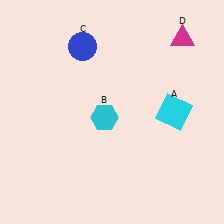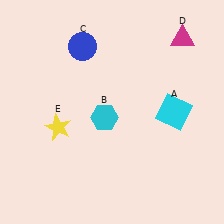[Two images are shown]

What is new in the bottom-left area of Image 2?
A yellow star (E) was added in the bottom-left area of Image 2.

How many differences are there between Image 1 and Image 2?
There is 1 difference between the two images.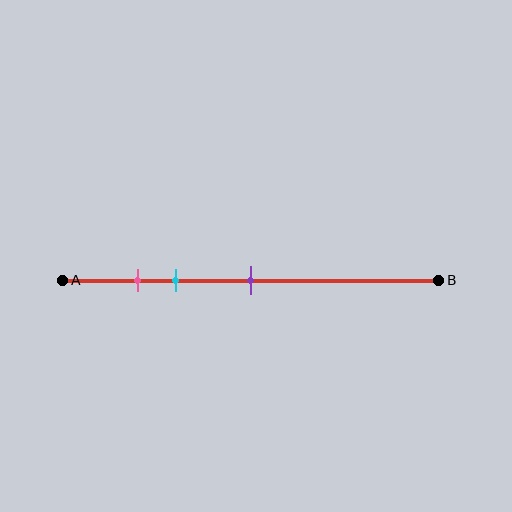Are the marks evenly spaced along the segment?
No, the marks are not evenly spaced.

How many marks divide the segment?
There are 3 marks dividing the segment.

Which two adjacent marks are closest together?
The pink and cyan marks are the closest adjacent pair.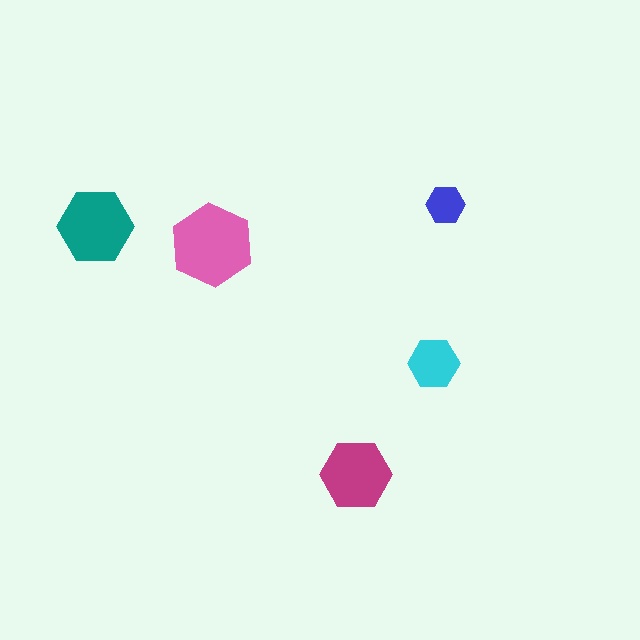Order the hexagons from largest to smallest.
the pink one, the teal one, the magenta one, the cyan one, the blue one.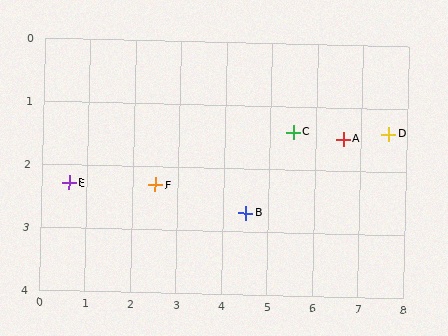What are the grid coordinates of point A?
Point A is at approximately (6.6, 1.5).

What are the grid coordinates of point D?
Point D is at approximately (7.6, 1.4).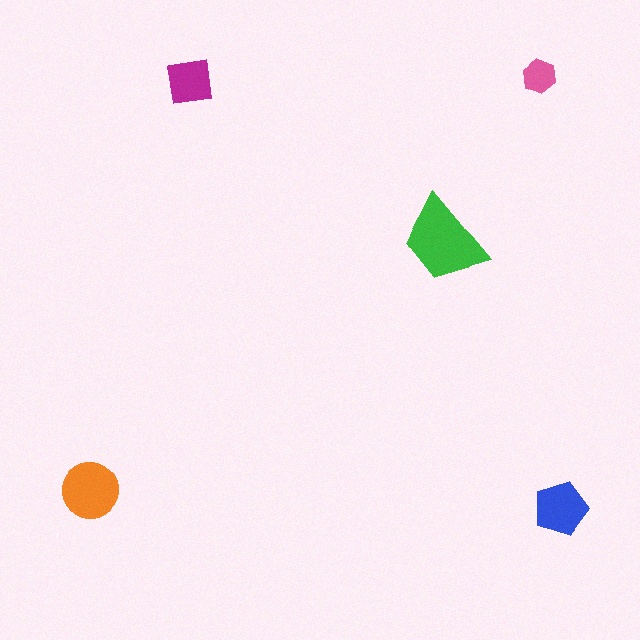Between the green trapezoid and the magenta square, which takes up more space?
The green trapezoid.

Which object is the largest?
The green trapezoid.